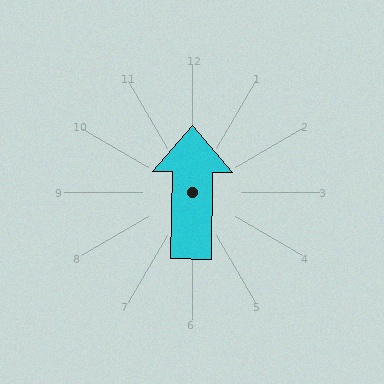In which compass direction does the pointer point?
North.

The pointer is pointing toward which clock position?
Roughly 12 o'clock.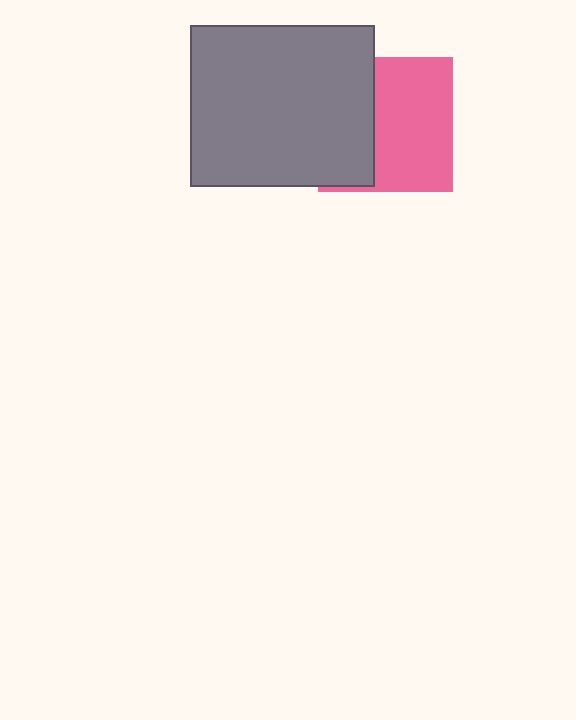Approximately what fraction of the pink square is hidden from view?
Roughly 41% of the pink square is hidden behind the gray rectangle.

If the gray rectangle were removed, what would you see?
You would see the complete pink square.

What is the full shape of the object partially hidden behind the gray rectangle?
The partially hidden object is a pink square.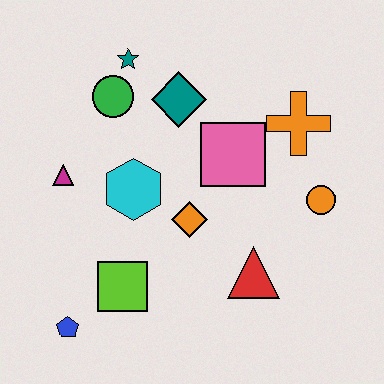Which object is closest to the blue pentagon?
The lime square is closest to the blue pentagon.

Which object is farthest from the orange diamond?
The teal star is farthest from the orange diamond.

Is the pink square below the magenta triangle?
No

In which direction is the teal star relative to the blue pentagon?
The teal star is above the blue pentagon.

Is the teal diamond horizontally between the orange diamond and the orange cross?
No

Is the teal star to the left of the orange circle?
Yes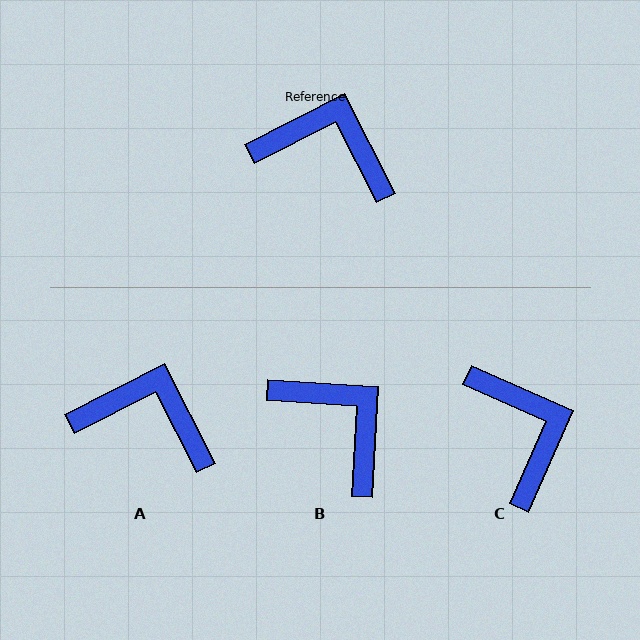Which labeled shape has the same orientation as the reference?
A.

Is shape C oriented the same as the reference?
No, it is off by about 51 degrees.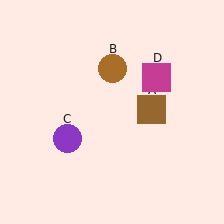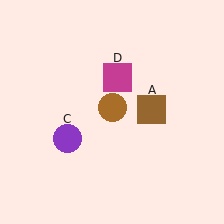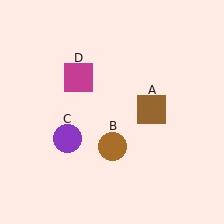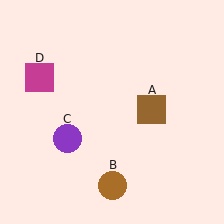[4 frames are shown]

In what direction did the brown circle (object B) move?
The brown circle (object B) moved down.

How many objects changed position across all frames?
2 objects changed position: brown circle (object B), magenta square (object D).